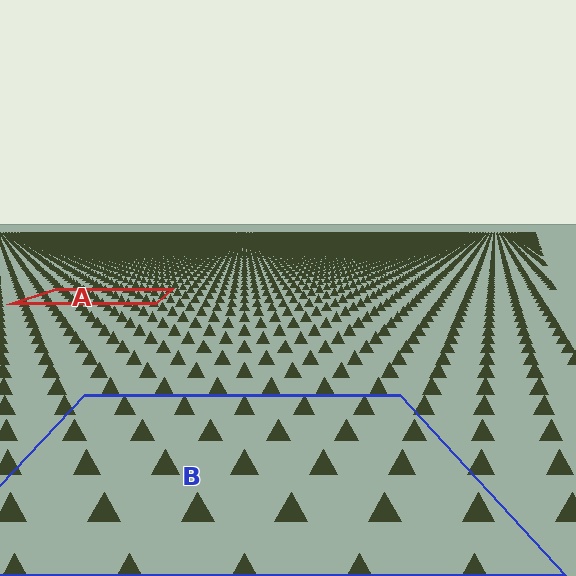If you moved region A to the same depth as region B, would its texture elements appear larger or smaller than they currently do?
They would appear larger. At a closer depth, the same texture elements are projected at a bigger on-screen size.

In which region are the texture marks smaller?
The texture marks are smaller in region A, because it is farther away.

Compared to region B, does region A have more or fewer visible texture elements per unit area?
Region A has more texture elements per unit area — they are packed more densely because it is farther away.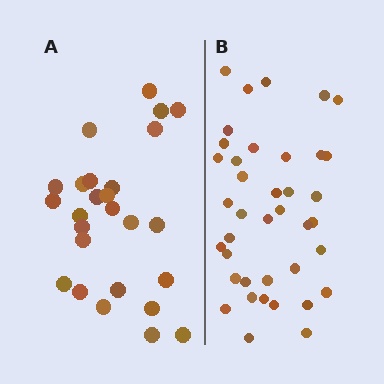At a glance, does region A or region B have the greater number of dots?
Region B (the right region) has more dots.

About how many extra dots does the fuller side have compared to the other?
Region B has approximately 15 more dots than region A.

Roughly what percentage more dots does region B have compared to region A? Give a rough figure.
About 50% more.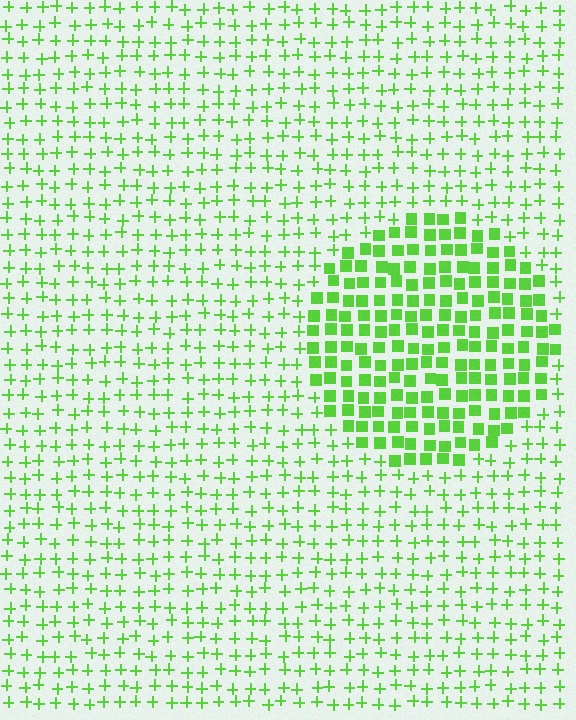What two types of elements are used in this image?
The image uses squares inside the circle region and plus signs outside it.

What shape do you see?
I see a circle.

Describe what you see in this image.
The image is filled with small lime elements arranged in a uniform grid. A circle-shaped region contains squares, while the surrounding area contains plus signs. The boundary is defined purely by the change in element shape.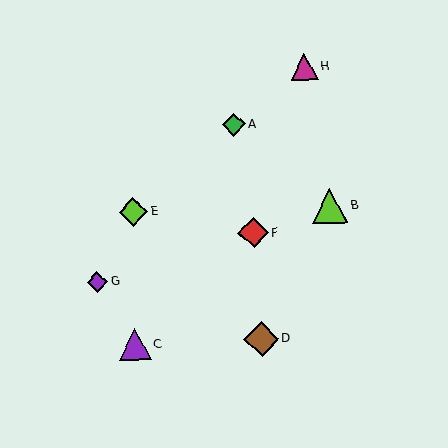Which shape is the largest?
The lime triangle (labeled B) is the largest.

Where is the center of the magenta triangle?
The center of the magenta triangle is at (304, 67).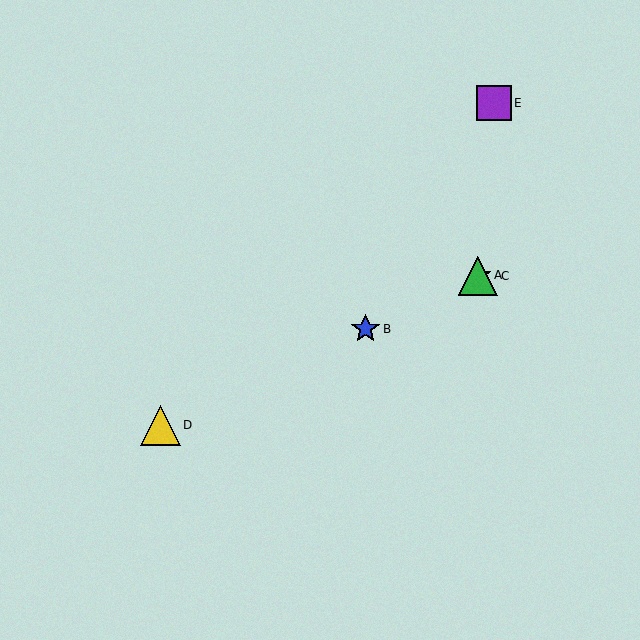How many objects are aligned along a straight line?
4 objects (A, B, C, D) are aligned along a straight line.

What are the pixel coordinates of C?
Object C is at (478, 276).